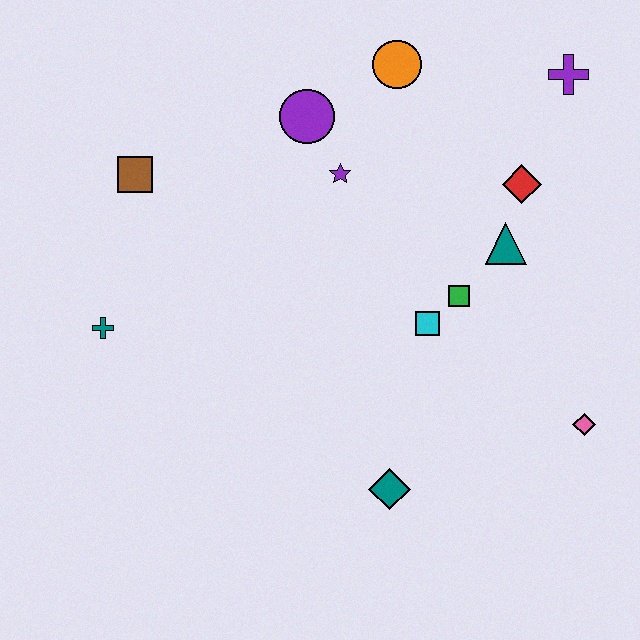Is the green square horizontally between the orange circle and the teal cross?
No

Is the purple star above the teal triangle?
Yes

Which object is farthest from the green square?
The teal cross is farthest from the green square.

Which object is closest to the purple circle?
The purple star is closest to the purple circle.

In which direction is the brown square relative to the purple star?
The brown square is to the left of the purple star.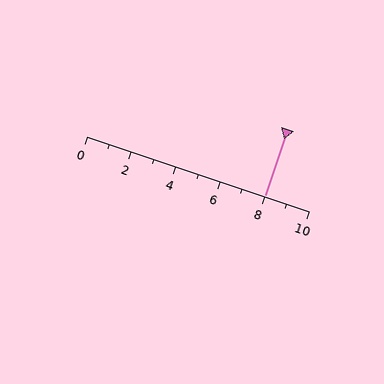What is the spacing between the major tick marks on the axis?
The major ticks are spaced 2 apart.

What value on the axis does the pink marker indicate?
The marker indicates approximately 8.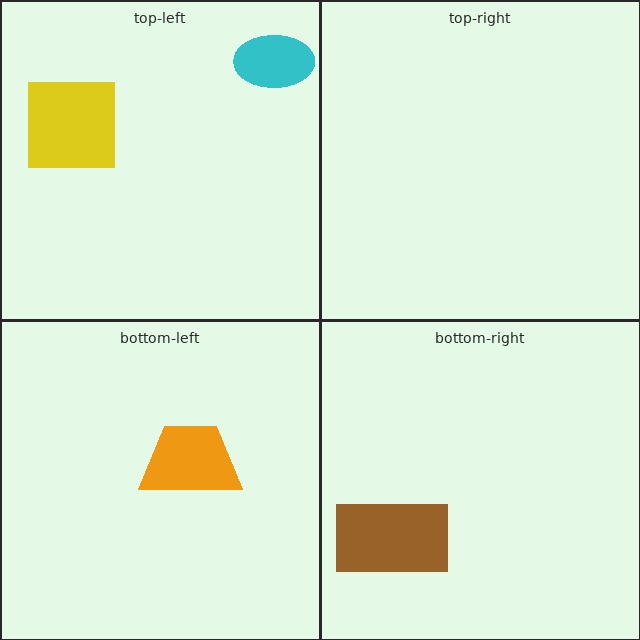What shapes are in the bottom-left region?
The orange trapezoid.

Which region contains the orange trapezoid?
The bottom-left region.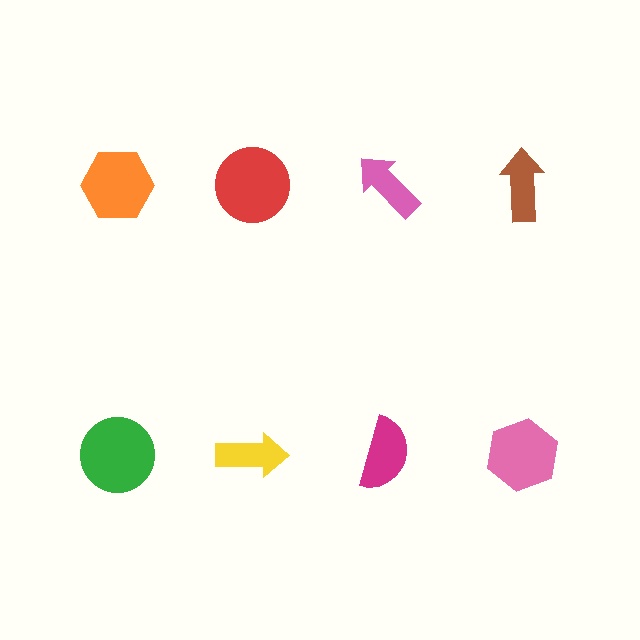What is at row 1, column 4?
A brown arrow.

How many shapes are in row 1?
4 shapes.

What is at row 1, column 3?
A pink arrow.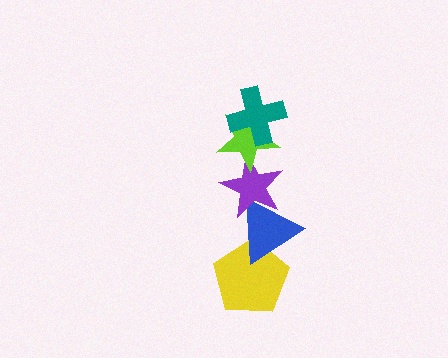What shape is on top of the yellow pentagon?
The blue triangle is on top of the yellow pentagon.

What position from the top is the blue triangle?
The blue triangle is 4th from the top.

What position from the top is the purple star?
The purple star is 3rd from the top.